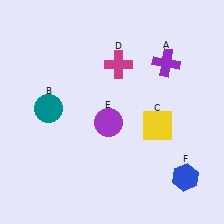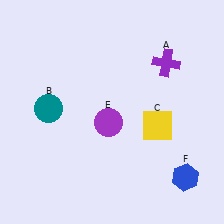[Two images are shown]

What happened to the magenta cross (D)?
The magenta cross (D) was removed in Image 2. It was in the top-right area of Image 1.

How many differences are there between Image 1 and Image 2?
There is 1 difference between the two images.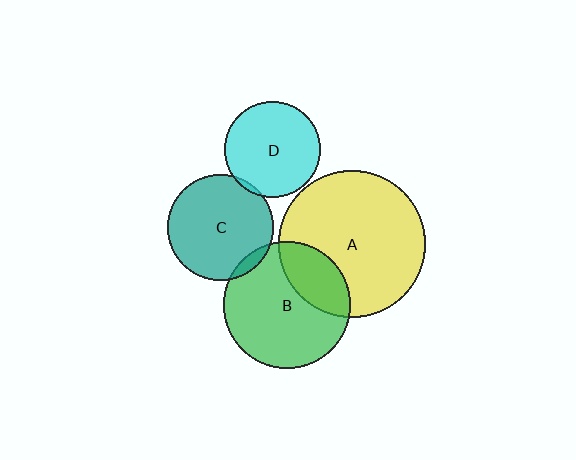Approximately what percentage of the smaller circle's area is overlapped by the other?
Approximately 5%.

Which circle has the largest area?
Circle A (yellow).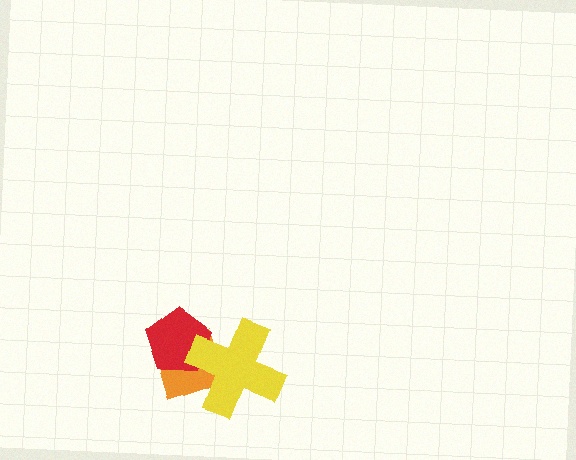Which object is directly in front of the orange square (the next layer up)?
The red pentagon is directly in front of the orange square.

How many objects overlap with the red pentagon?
2 objects overlap with the red pentagon.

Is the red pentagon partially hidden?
Yes, it is partially covered by another shape.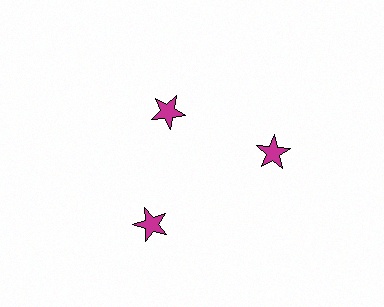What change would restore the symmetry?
The symmetry would be restored by moving it outward, back onto the ring so that all 3 stars sit at equal angles and equal distance from the center.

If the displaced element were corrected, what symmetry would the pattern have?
It would have 3-fold rotational symmetry — the pattern would map onto itself every 120 degrees.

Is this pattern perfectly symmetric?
No. The 3 magenta stars are arranged in a ring, but one element near the 11 o'clock position is pulled inward toward the center, breaking the 3-fold rotational symmetry.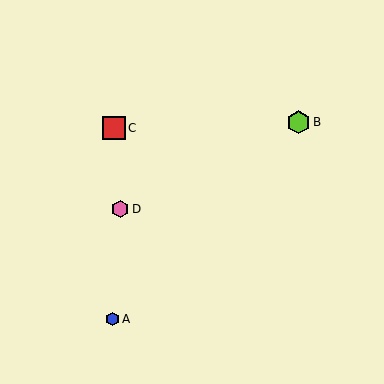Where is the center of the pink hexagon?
The center of the pink hexagon is at (120, 209).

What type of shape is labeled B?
Shape B is a lime hexagon.